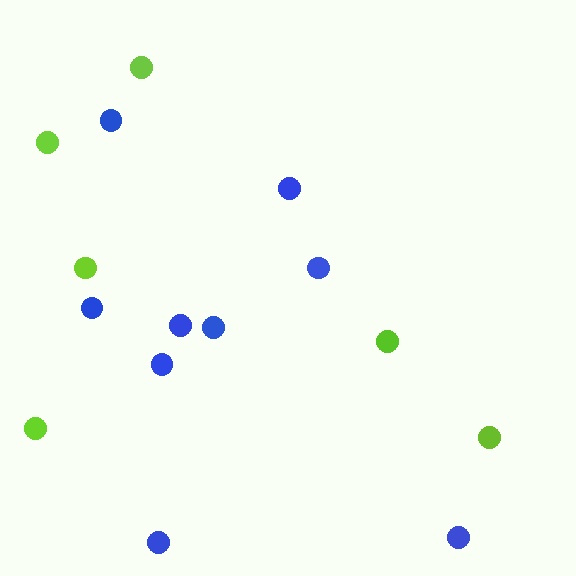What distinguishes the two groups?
There are 2 groups: one group of blue circles (9) and one group of lime circles (6).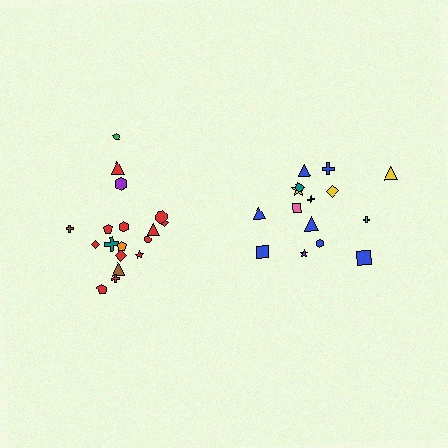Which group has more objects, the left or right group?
The left group.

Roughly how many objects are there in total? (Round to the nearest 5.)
Roughly 35 objects in total.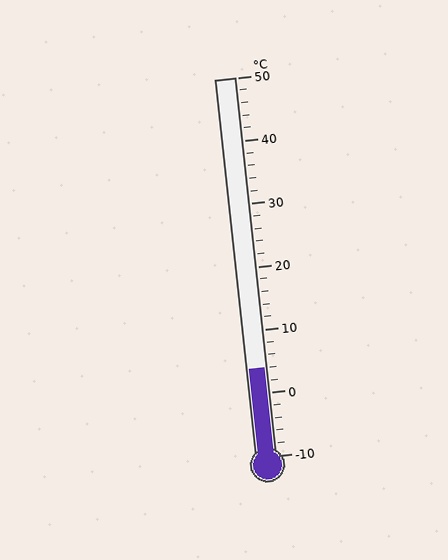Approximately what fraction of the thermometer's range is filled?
The thermometer is filled to approximately 25% of its range.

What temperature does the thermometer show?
The thermometer shows approximately 4°C.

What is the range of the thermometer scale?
The thermometer scale ranges from -10°C to 50°C.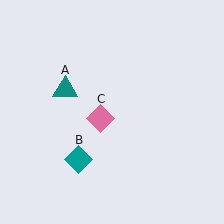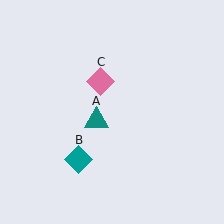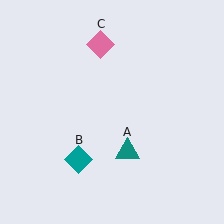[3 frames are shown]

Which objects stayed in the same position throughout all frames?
Teal diamond (object B) remained stationary.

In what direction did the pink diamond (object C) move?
The pink diamond (object C) moved up.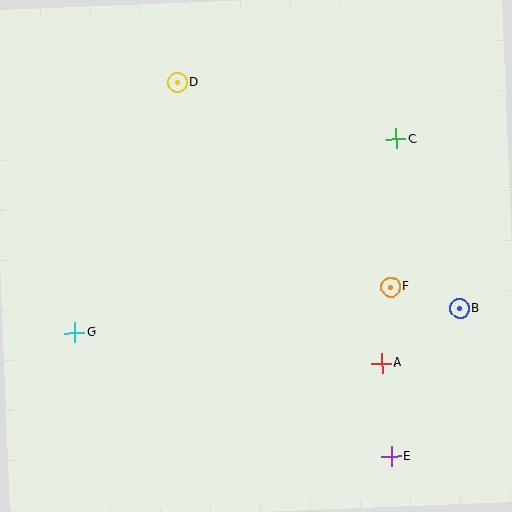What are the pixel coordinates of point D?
Point D is at (177, 83).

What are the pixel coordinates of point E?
Point E is at (391, 457).